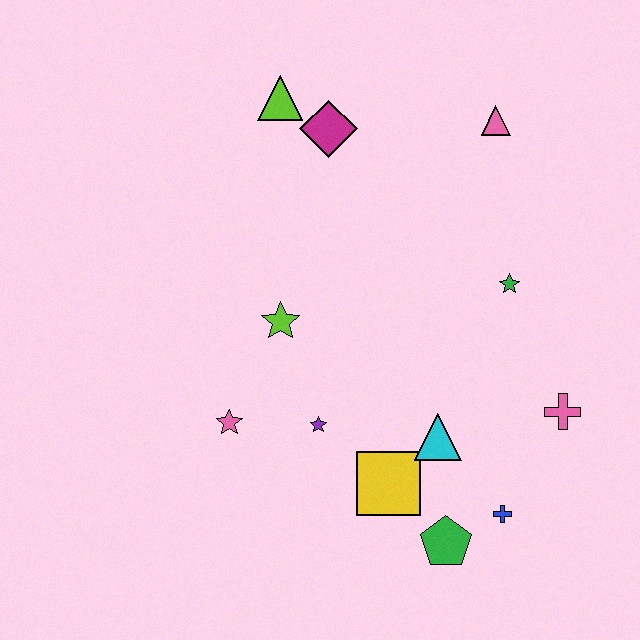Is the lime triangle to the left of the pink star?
No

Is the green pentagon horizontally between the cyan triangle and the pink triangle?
Yes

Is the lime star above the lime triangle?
No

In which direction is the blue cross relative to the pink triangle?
The blue cross is below the pink triangle.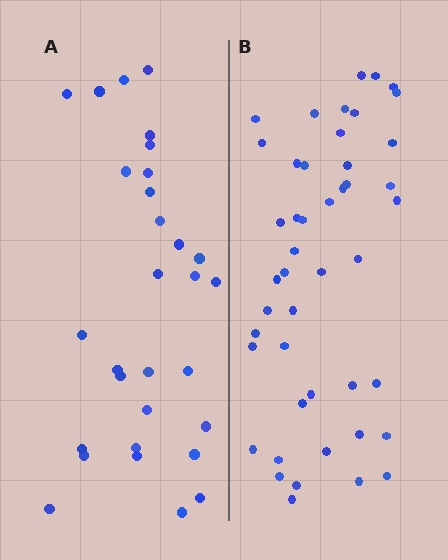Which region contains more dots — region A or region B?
Region B (the right region) has more dots.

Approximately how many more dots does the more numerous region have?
Region B has approximately 15 more dots than region A.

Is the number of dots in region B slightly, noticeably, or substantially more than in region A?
Region B has substantially more. The ratio is roughly 1.5 to 1.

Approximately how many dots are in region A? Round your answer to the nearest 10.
About 30 dots.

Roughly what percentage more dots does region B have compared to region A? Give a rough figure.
About 55% more.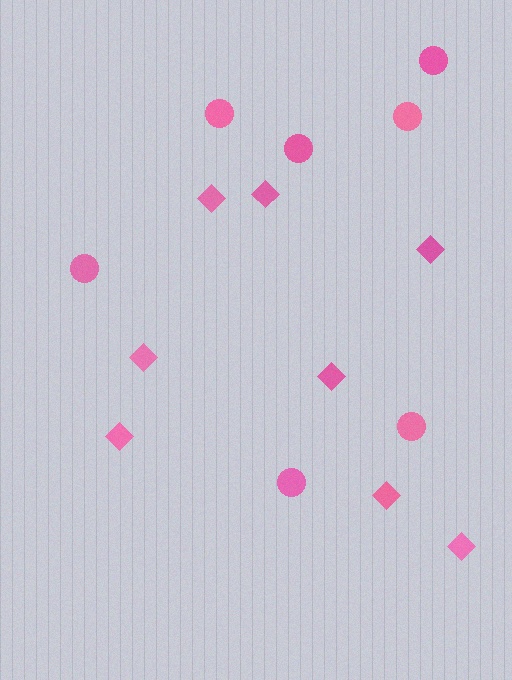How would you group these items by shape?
There are 2 groups: one group of diamonds (8) and one group of circles (7).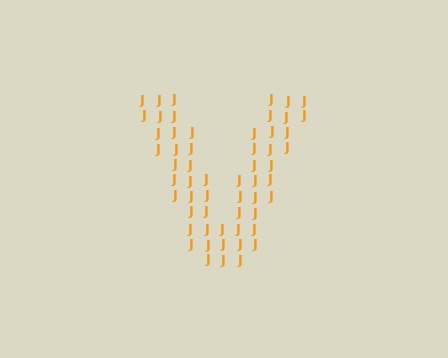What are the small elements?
The small elements are letter J's.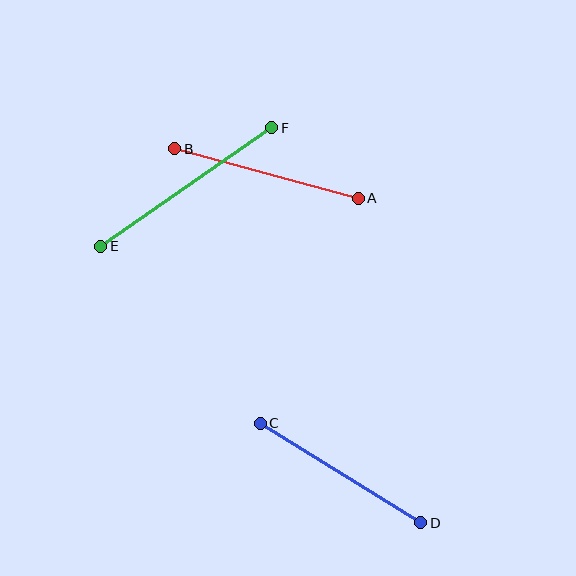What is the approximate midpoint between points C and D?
The midpoint is at approximately (340, 473) pixels.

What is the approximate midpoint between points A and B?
The midpoint is at approximately (266, 173) pixels.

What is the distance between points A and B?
The distance is approximately 190 pixels.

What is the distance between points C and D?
The distance is approximately 189 pixels.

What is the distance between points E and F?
The distance is approximately 208 pixels.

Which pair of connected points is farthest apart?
Points E and F are farthest apart.